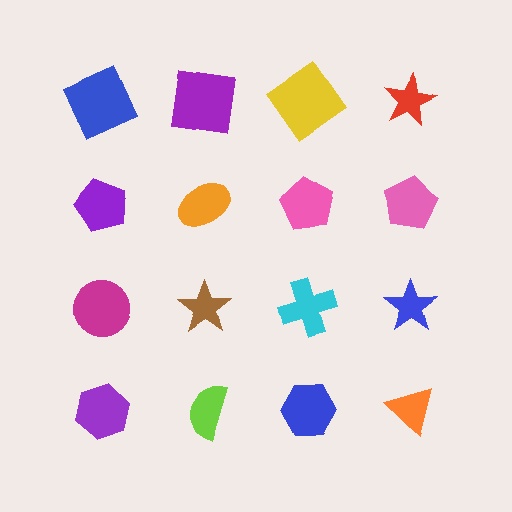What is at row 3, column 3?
A cyan cross.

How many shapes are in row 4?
4 shapes.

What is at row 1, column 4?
A red star.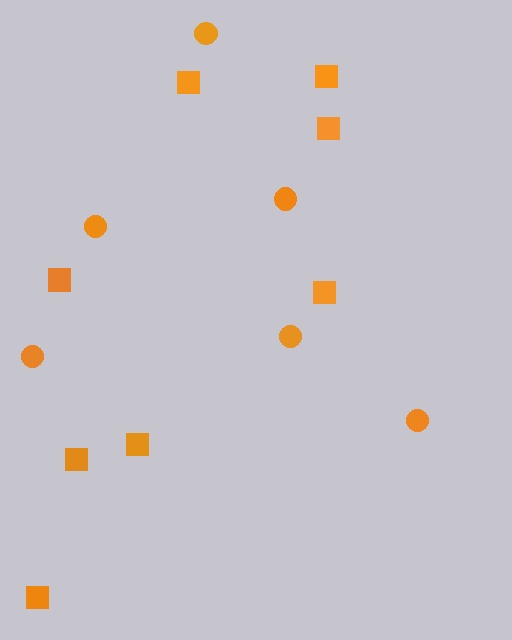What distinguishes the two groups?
There are 2 groups: one group of circles (6) and one group of squares (8).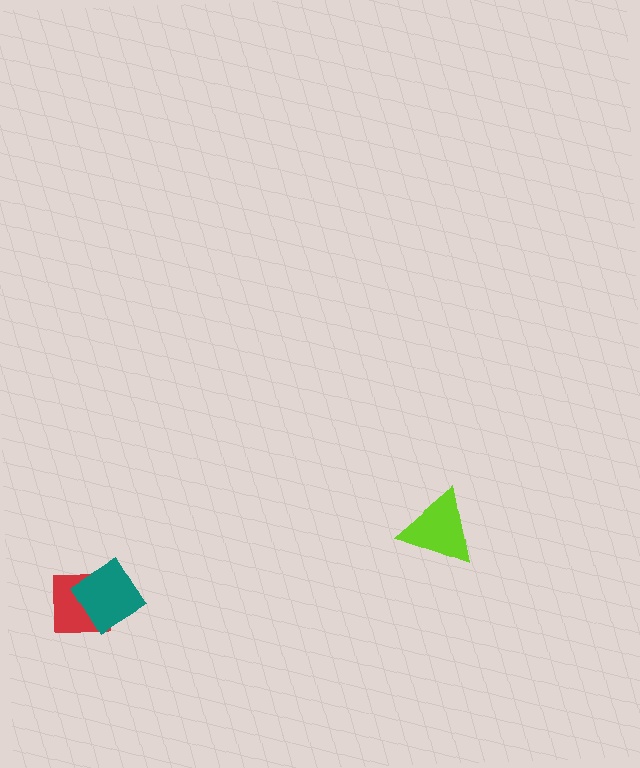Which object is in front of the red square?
The teal diamond is in front of the red square.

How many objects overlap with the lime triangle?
0 objects overlap with the lime triangle.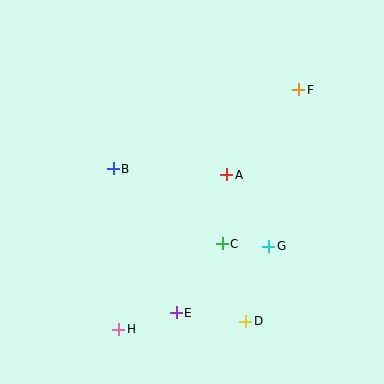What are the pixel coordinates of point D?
Point D is at (246, 321).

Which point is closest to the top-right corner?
Point F is closest to the top-right corner.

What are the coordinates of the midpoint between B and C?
The midpoint between B and C is at (168, 206).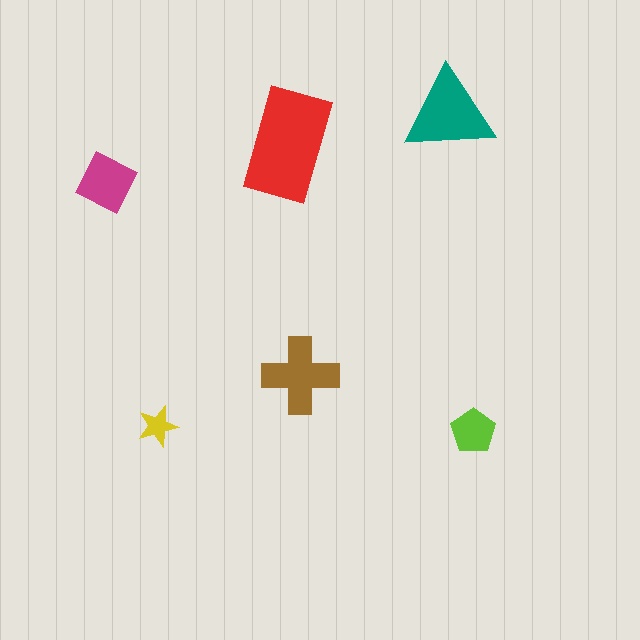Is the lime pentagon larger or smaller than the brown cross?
Smaller.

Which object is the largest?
The red rectangle.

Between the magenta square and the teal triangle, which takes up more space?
The teal triangle.